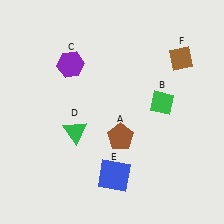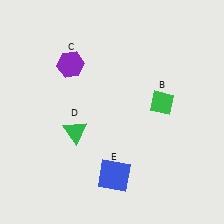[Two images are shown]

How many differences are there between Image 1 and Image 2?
There are 2 differences between the two images.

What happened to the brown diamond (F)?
The brown diamond (F) was removed in Image 2. It was in the top-right area of Image 1.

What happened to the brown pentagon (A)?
The brown pentagon (A) was removed in Image 2. It was in the bottom-right area of Image 1.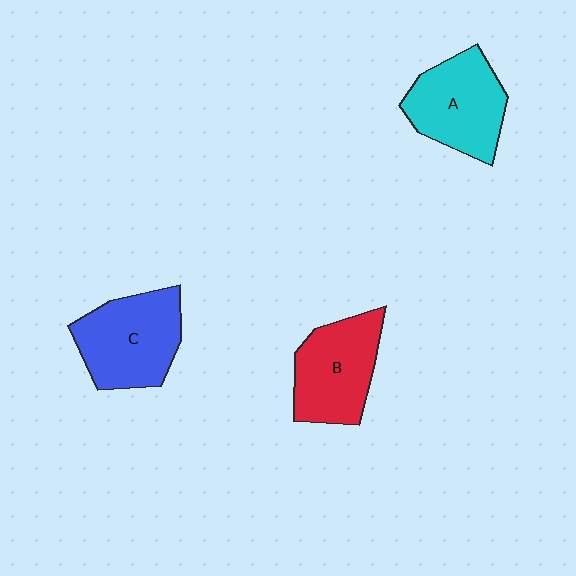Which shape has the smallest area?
Shape B (red).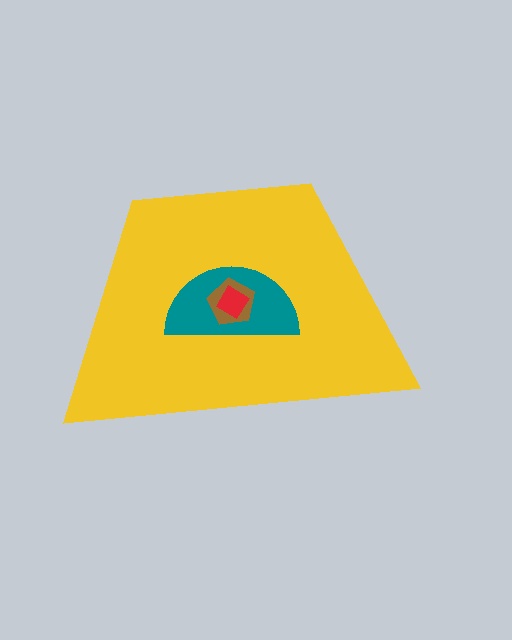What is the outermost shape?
The yellow trapezoid.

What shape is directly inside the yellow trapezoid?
The teal semicircle.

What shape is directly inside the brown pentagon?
The red diamond.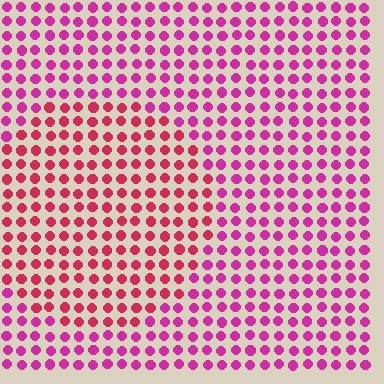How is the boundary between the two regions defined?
The boundary is defined purely by a slight shift in hue (about 28 degrees). Spacing, size, and orientation are identical on both sides.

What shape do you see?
I see a circle.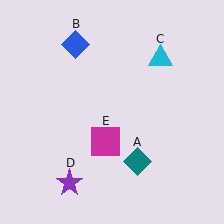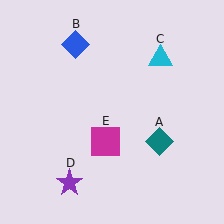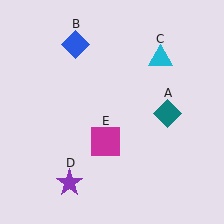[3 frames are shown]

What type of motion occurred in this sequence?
The teal diamond (object A) rotated counterclockwise around the center of the scene.